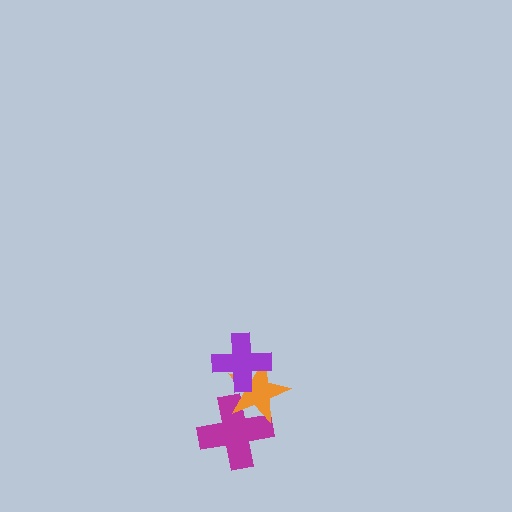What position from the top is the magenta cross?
The magenta cross is 3rd from the top.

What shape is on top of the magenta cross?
The orange star is on top of the magenta cross.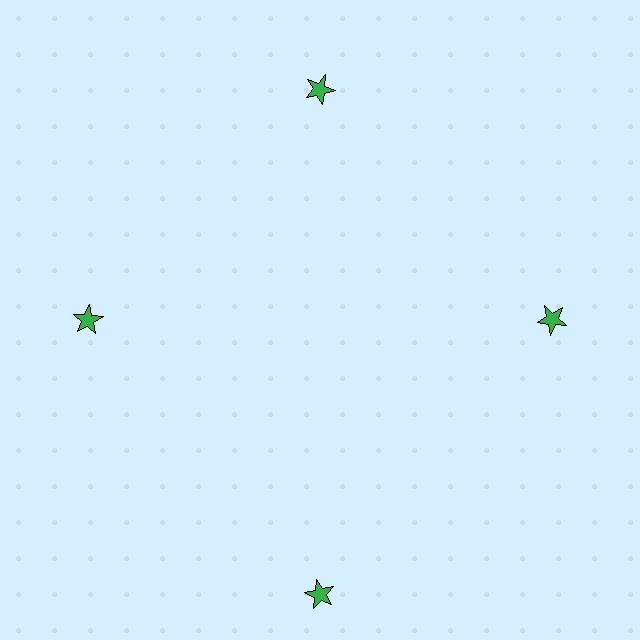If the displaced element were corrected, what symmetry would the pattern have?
It would have 4-fold rotational symmetry — the pattern would map onto itself every 90 degrees.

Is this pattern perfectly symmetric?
No. The 4 green stars are arranged in a ring, but one element near the 6 o'clock position is pushed outward from the center, breaking the 4-fold rotational symmetry.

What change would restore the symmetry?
The symmetry would be restored by moving it inward, back onto the ring so that all 4 stars sit at equal angles and equal distance from the center.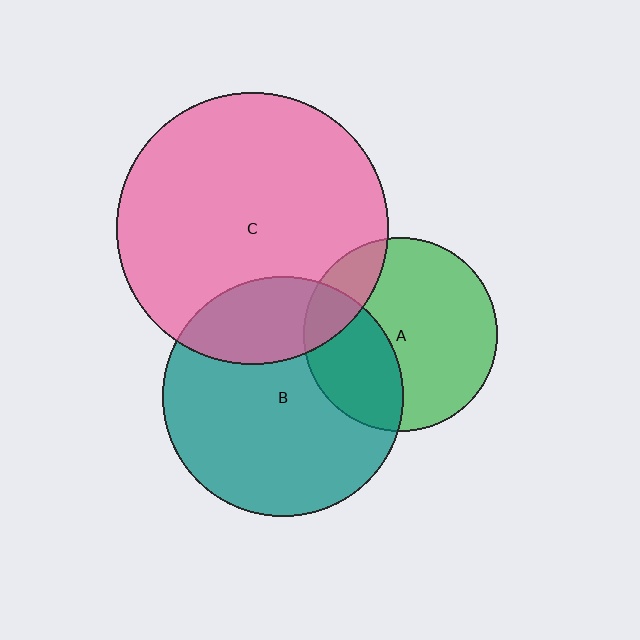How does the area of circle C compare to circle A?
Approximately 2.0 times.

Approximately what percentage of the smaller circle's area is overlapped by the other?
Approximately 35%.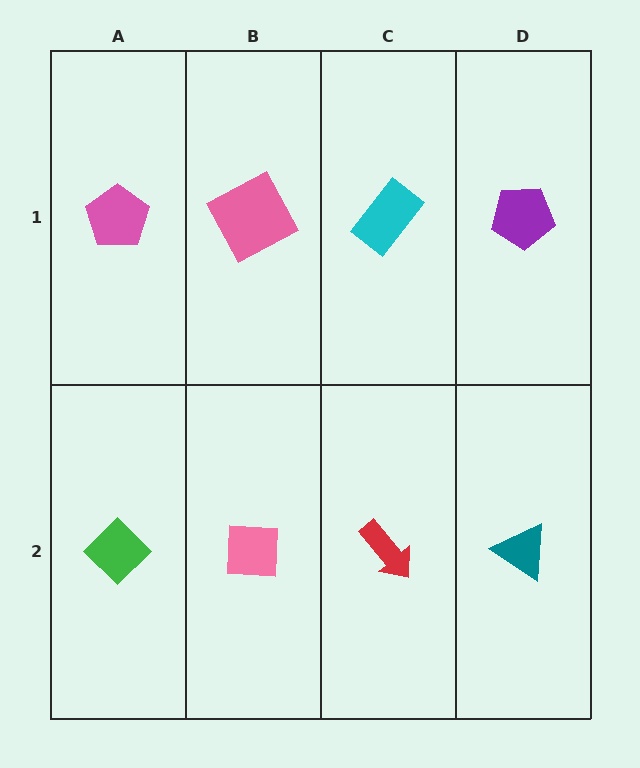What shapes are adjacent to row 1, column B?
A pink square (row 2, column B), a pink pentagon (row 1, column A), a cyan rectangle (row 1, column C).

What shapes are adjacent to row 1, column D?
A teal triangle (row 2, column D), a cyan rectangle (row 1, column C).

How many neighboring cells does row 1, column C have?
3.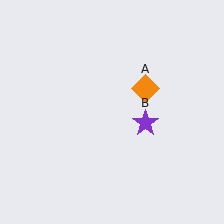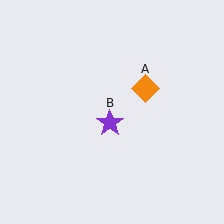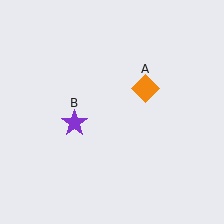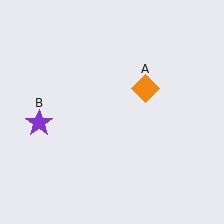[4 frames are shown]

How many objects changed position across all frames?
1 object changed position: purple star (object B).